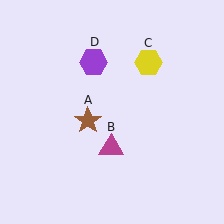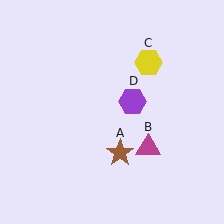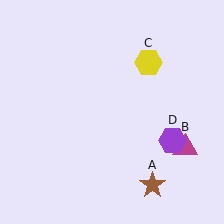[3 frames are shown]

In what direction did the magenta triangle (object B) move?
The magenta triangle (object B) moved right.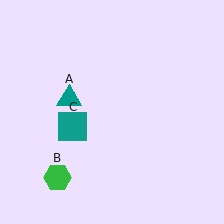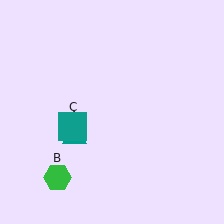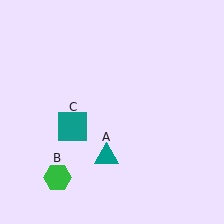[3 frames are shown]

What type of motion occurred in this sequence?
The teal triangle (object A) rotated counterclockwise around the center of the scene.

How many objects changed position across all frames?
1 object changed position: teal triangle (object A).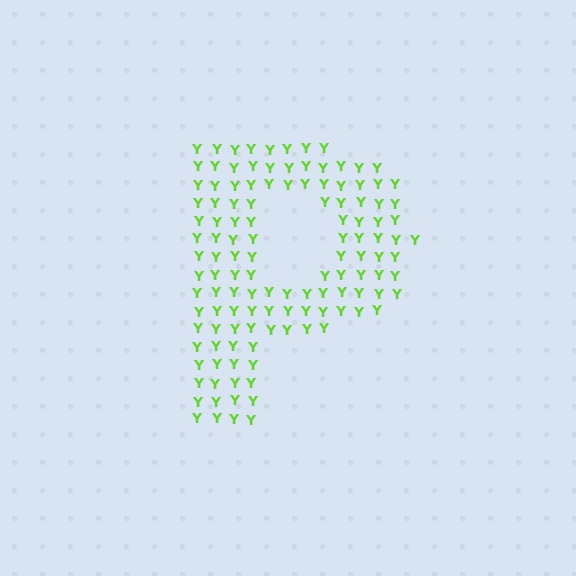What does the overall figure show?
The overall figure shows the letter P.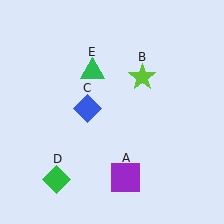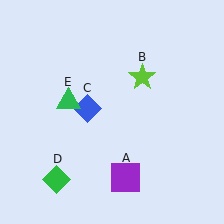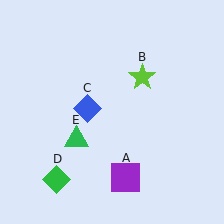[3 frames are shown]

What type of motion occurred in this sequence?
The green triangle (object E) rotated counterclockwise around the center of the scene.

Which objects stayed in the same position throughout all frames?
Purple square (object A) and lime star (object B) and blue diamond (object C) and green diamond (object D) remained stationary.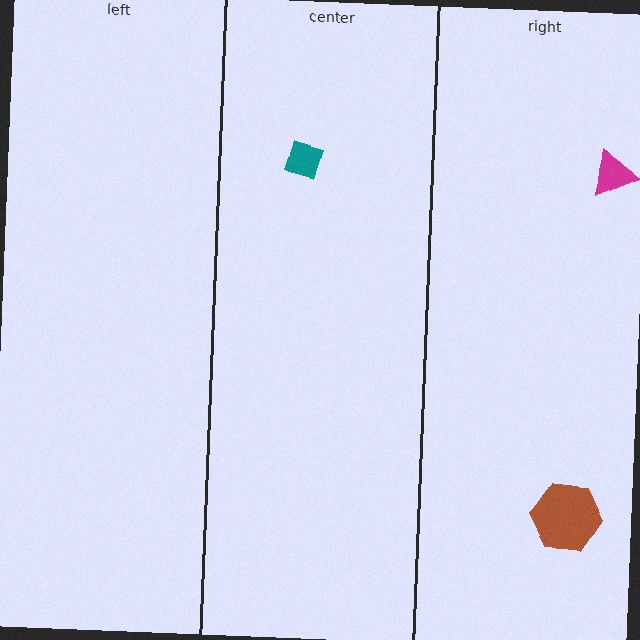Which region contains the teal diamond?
The center region.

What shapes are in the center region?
The teal diamond.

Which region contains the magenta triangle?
The right region.